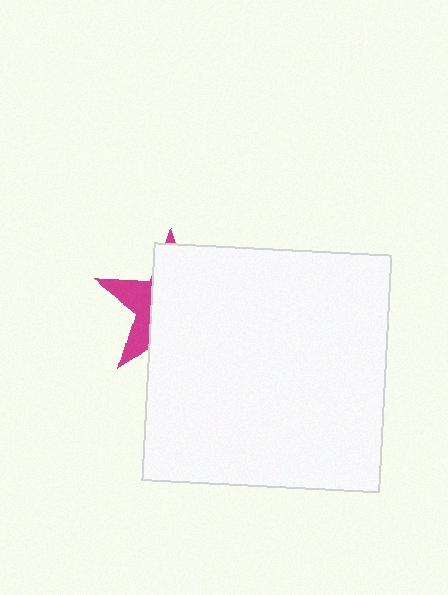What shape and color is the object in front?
The object in front is a white square.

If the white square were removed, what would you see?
You would see the complete magenta star.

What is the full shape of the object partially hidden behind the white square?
The partially hidden object is a magenta star.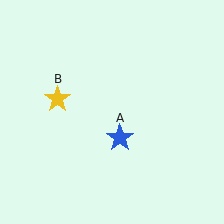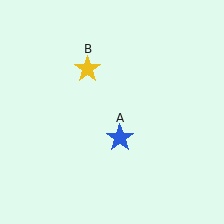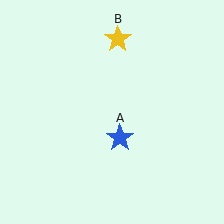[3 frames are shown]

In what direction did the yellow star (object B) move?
The yellow star (object B) moved up and to the right.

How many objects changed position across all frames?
1 object changed position: yellow star (object B).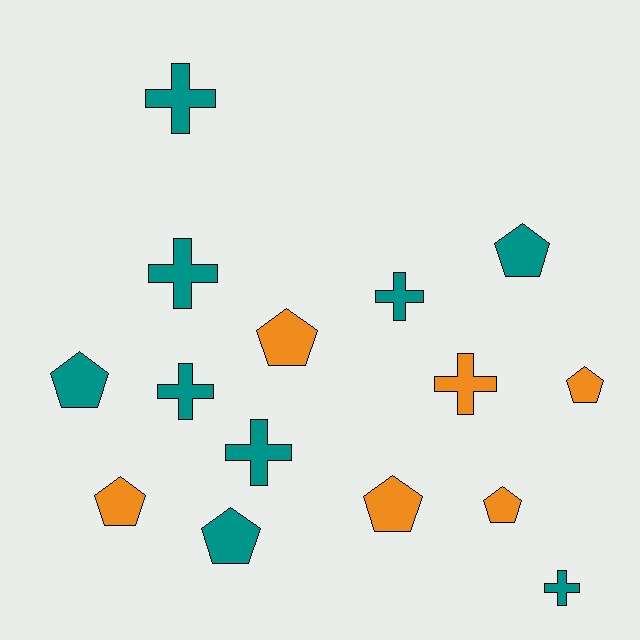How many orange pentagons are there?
There are 5 orange pentagons.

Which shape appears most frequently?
Pentagon, with 8 objects.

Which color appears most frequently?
Teal, with 9 objects.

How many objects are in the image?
There are 15 objects.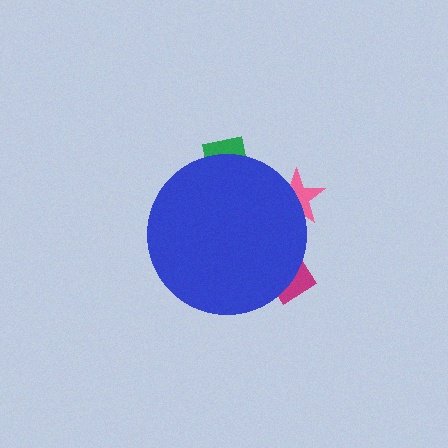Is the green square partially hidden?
Yes, the green square is partially hidden behind the blue circle.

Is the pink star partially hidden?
Yes, the pink star is partially hidden behind the blue circle.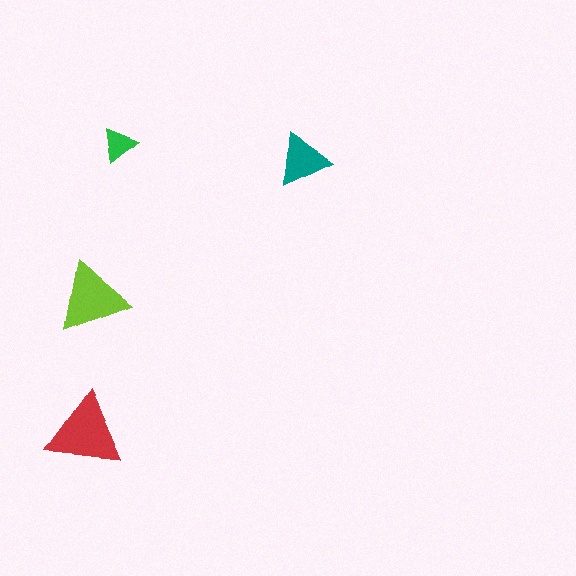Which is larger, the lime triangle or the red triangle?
The red one.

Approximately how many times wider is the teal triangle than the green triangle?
About 1.5 times wider.